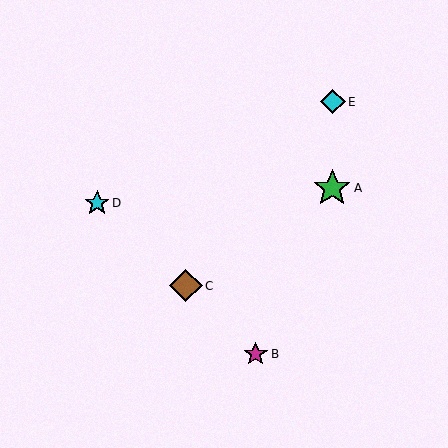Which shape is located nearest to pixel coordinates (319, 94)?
The cyan diamond (labeled E) at (333, 102) is nearest to that location.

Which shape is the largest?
The green star (labeled A) is the largest.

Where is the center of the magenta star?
The center of the magenta star is at (256, 354).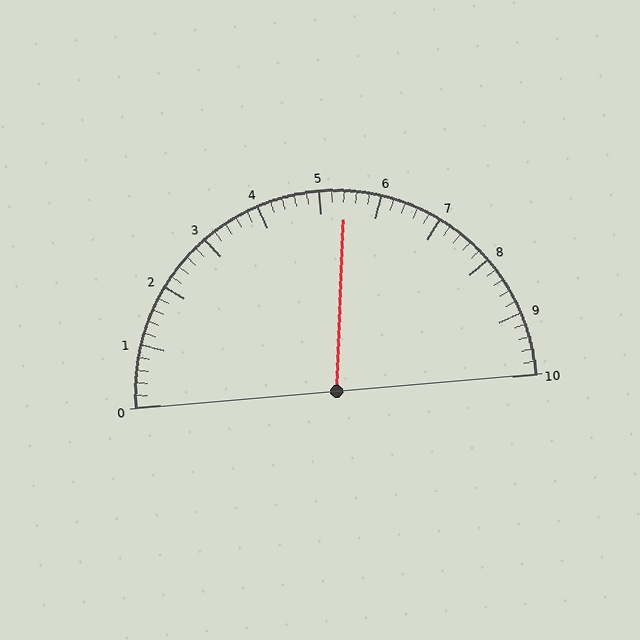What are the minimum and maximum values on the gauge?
The gauge ranges from 0 to 10.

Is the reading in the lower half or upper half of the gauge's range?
The reading is in the upper half of the range (0 to 10).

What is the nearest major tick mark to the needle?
The nearest major tick mark is 5.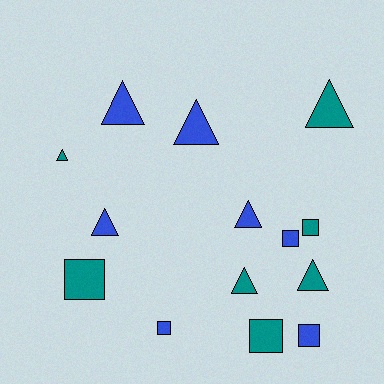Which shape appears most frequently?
Triangle, with 8 objects.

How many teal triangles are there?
There are 4 teal triangles.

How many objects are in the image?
There are 14 objects.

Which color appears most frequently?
Teal, with 7 objects.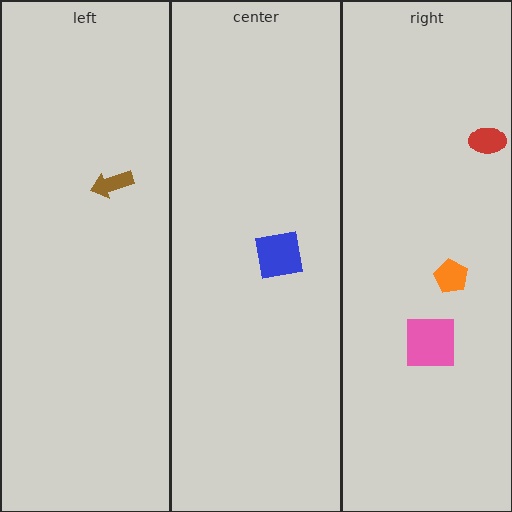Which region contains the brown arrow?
The left region.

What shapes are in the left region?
The brown arrow.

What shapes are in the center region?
The blue square.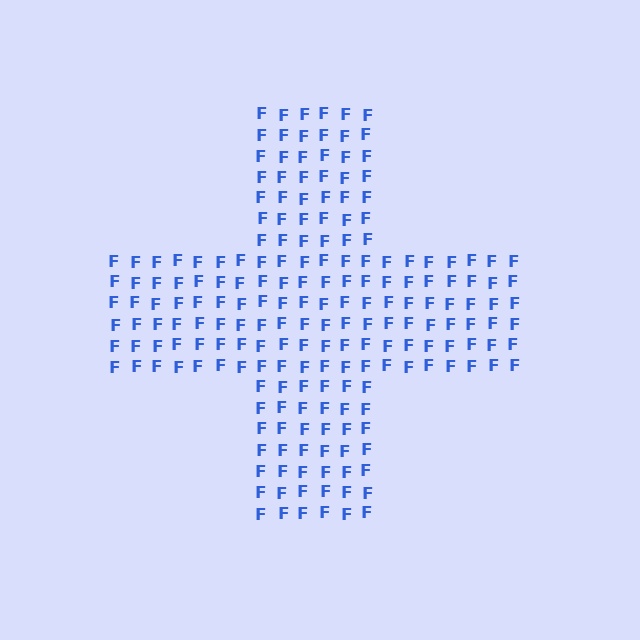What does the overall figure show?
The overall figure shows a cross.